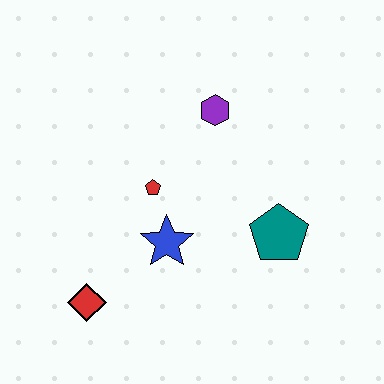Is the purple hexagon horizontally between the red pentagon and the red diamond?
No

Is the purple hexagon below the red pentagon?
No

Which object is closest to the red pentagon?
The blue star is closest to the red pentagon.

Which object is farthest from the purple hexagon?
The red diamond is farthest from the purple hexagon.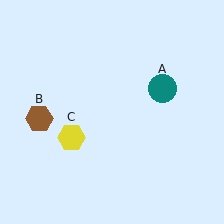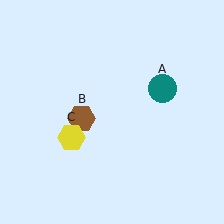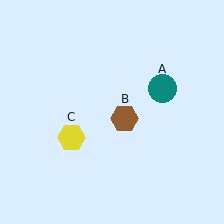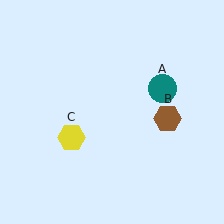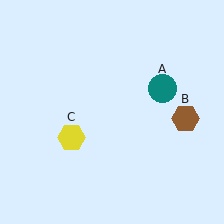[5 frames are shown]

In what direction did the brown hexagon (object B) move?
The brown hexagon (object B) moved right.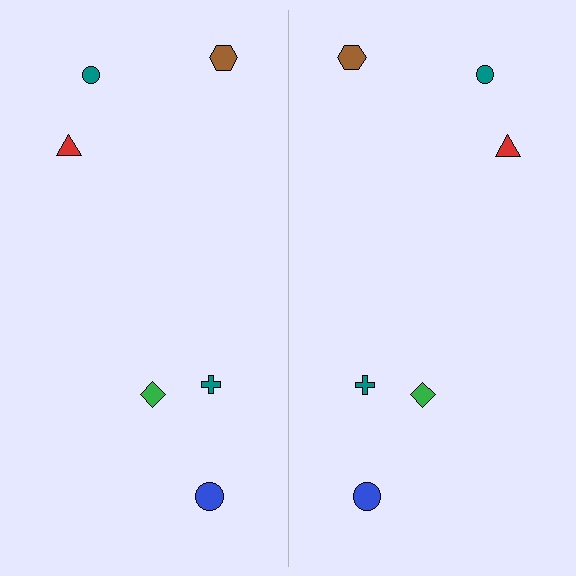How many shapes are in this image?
There are 12 shapes in this image.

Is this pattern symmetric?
Yes, this pattern has bilateral (reflection) symmetry.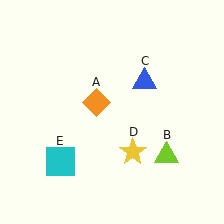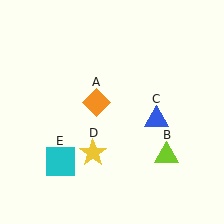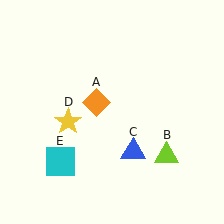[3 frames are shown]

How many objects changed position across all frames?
2 objects changed position: blue triangle (object C), yellow star (object D).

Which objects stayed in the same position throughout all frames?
Orange diamond (object A) and lime triangle (object B) and cyan square (object E) remained stationary.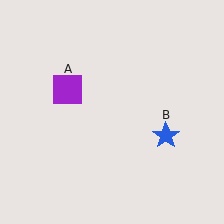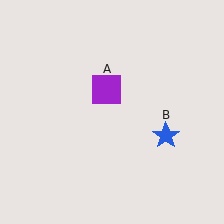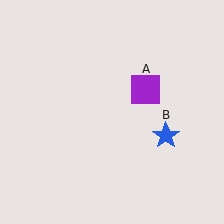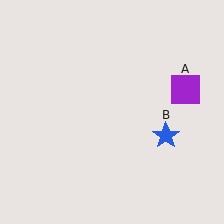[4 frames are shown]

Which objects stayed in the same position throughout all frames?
Blue star (object B) remained stationary.